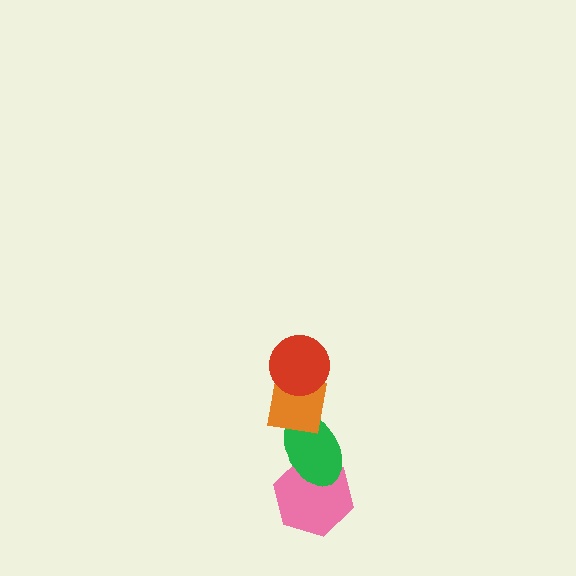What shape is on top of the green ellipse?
The orange square is on top of the green ellipse.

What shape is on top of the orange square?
The red circle is on top of the orange square.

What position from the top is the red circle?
The red circle is 1st from the top.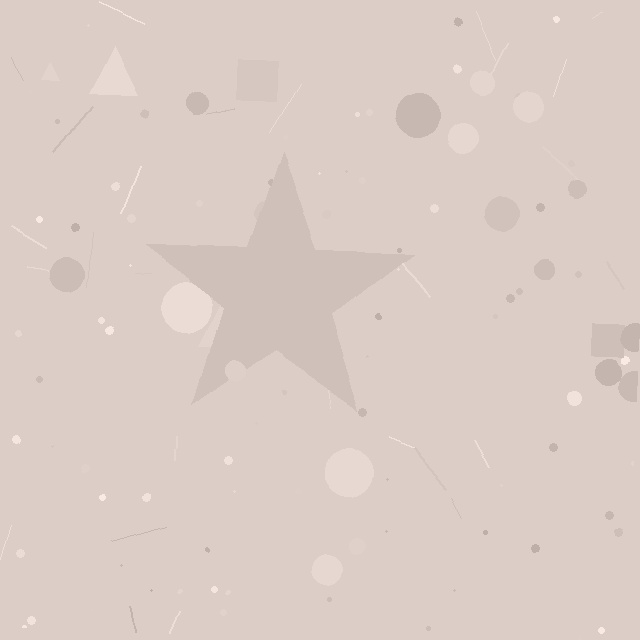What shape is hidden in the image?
A star is hidden in the image.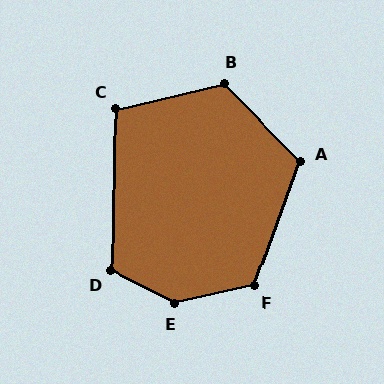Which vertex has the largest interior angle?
E, at approximately 140 degrees.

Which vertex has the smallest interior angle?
C, at approximately 104 degrees.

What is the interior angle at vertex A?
Approximately 115 degrees (obtuse).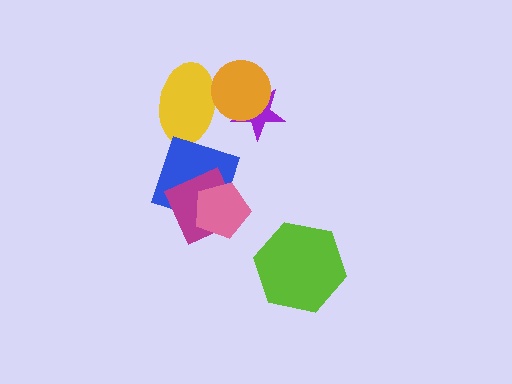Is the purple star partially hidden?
Yes, it is partially covered by another shape.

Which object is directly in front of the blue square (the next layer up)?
The magenta square is directly in front of the blue square.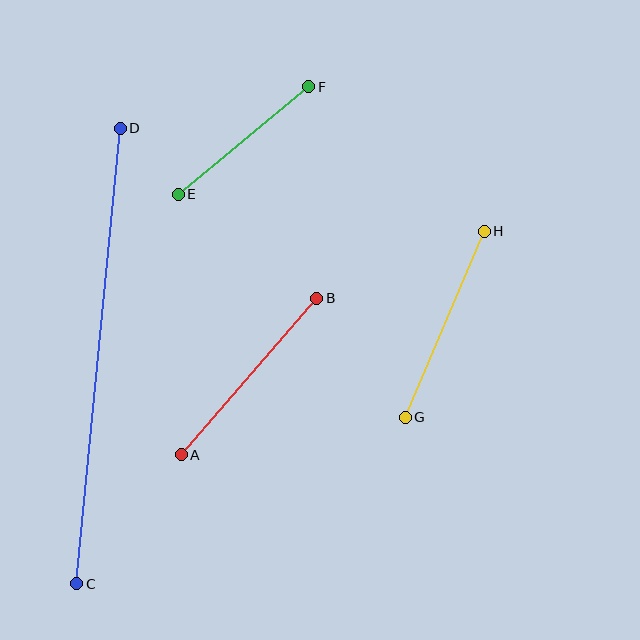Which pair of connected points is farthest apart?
Points C and D are farthest apart.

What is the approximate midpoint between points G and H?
The midpoint is at approximately (445, 324) pixels.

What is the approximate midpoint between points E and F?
The midpoint is at approximately (244, 140) pixels.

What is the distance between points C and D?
The distance is approximately 458 pixels.